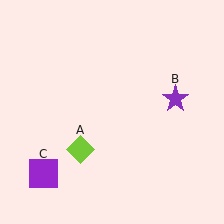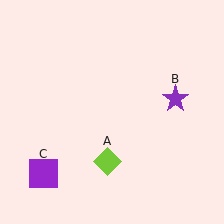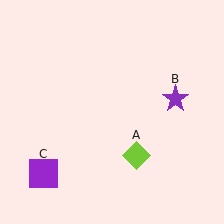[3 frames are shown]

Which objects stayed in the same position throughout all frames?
Purple star (object B) and purple square (object C) remained stationary.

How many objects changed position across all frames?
1 object changed position: lime diamond (object A).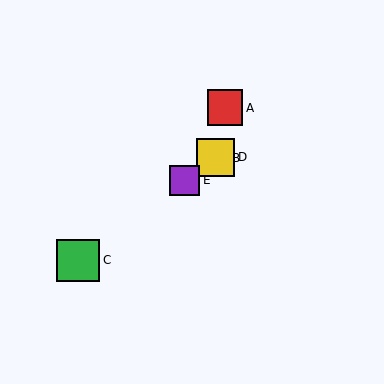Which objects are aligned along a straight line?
Objects B, C, D, E are aligned along a straight line.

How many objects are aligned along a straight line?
4 objects (B, C, D, E) are aligned along a straight line.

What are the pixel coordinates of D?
Object D is at (216, 157).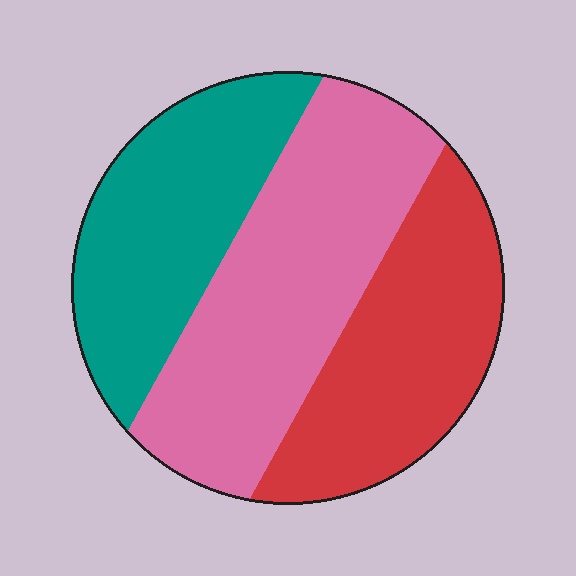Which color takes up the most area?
Pink, at roughly 40%.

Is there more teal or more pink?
Pink.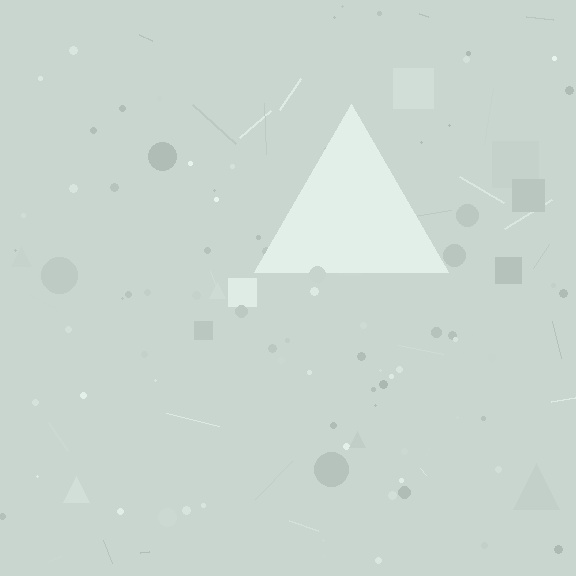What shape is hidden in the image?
A triangle is hidden in the image.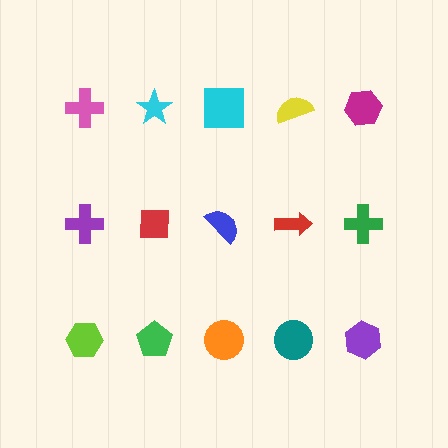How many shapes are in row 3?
5 shapes.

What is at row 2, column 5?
A green cross.